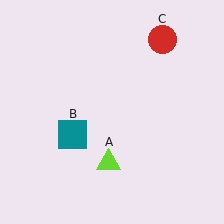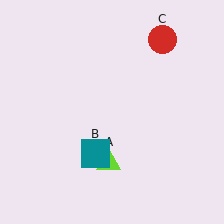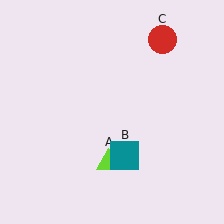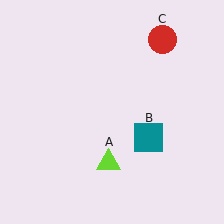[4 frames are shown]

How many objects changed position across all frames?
1 object changed position: teal square (object B).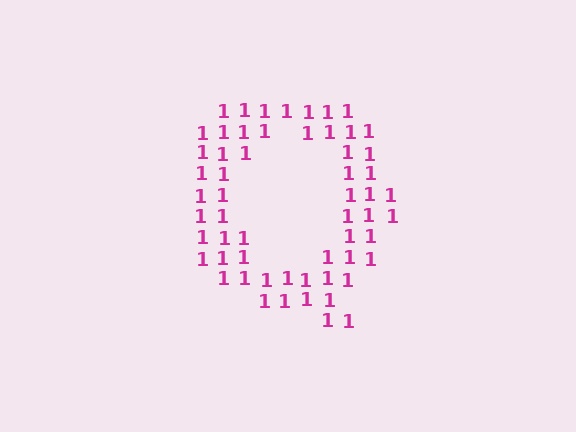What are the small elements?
The small elements are digit 1's.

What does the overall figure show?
The overall figure shows the letter Q.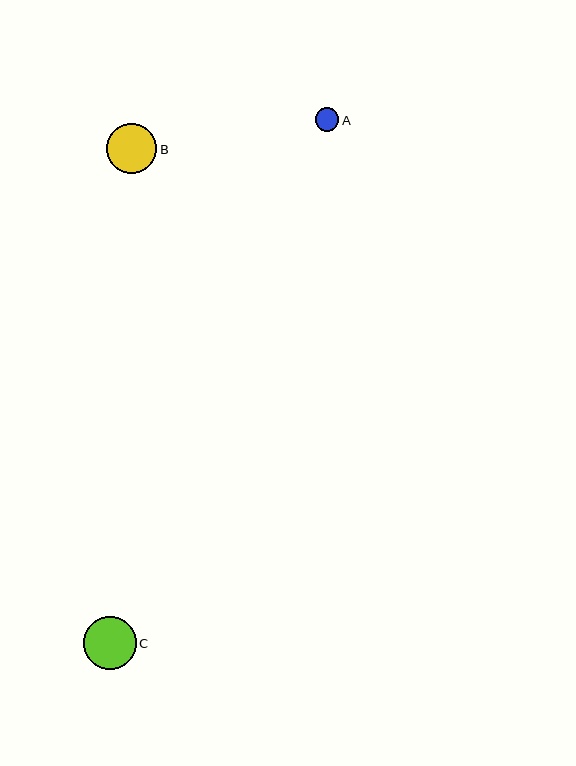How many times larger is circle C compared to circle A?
Circle C is approximately 2.2 times the size of circle A.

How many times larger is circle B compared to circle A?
Circle B is approximately 2.1 times the size of circle A.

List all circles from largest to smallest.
From largest to smallest: C, B, A.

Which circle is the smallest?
Circle A is the smallest with a size of approximately 24 pixels.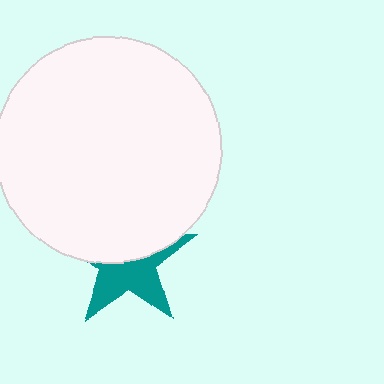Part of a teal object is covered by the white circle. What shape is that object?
It is a star.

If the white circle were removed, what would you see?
You would see the complete teal star.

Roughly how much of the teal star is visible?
About half of it is visible (roughly 49%).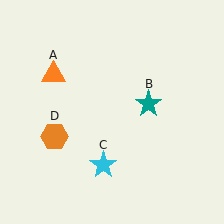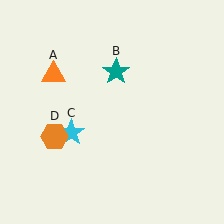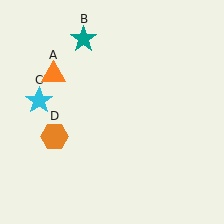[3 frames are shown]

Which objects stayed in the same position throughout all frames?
Orange triangle (object A) and orange hexagon (object D) remained stationary.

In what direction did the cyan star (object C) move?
The cyan star (object C) moved up and to the left.